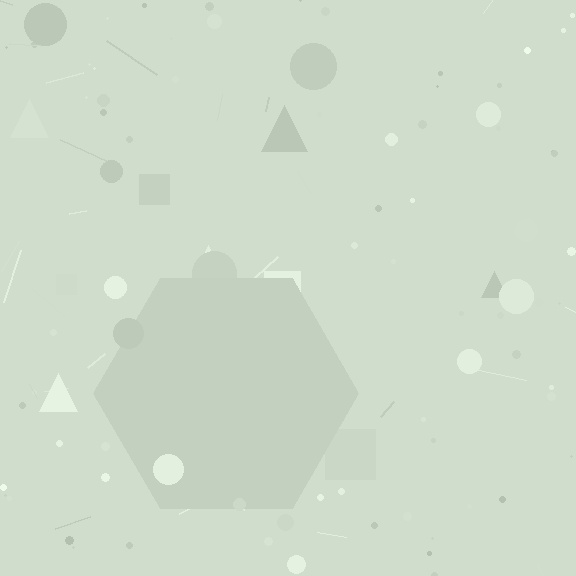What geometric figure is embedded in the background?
A hexagon is embedded in the background.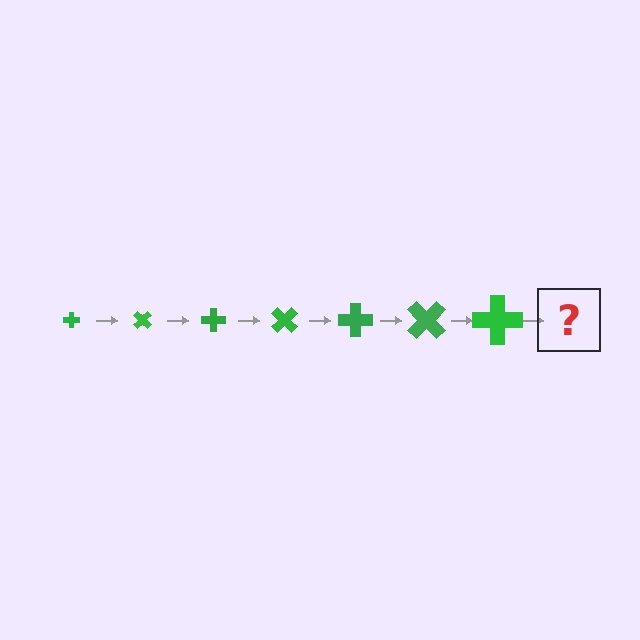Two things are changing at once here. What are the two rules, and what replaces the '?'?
The two rules are that the cross grows larger each step and it rotates 45 degrees each step. The '?' should be a cross, larger than the previous one and rotated 315 degrees from the start.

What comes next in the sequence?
The next element should be a cross, larger than the previous one and rotated 315 degrees from the start.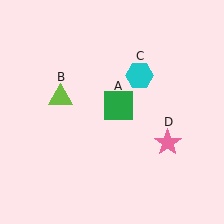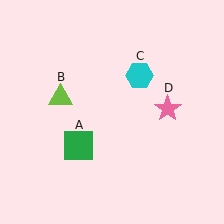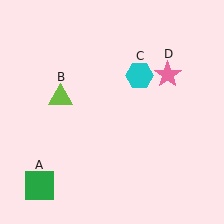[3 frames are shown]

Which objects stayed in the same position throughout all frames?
Lime triangle (object B) and cyan hexagon (object C) remained stationary.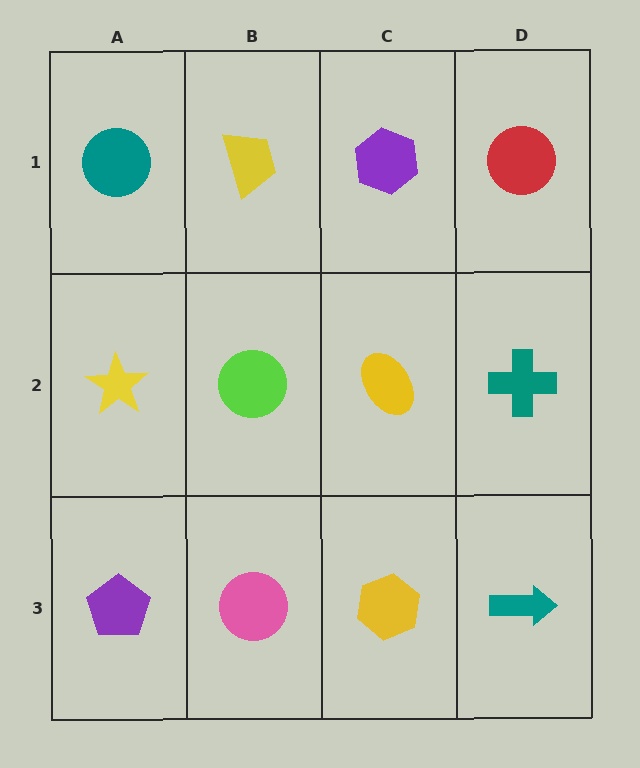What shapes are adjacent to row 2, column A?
A teal circle (row 1, column A), a purple pentagon (row 3, column A), a lime circle (row 2, column B).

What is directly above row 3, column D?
A teal cross.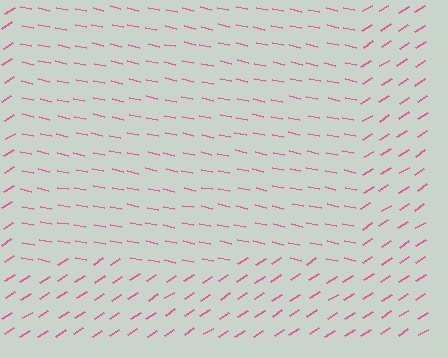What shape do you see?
I see a rectangle.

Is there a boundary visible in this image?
Yes, there is a texture boundary formed by a change in line orientation.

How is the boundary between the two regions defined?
The boundary is defined purely by a change in line orientation (approximately 45 degrees difference). All lines are the same color and thickness.